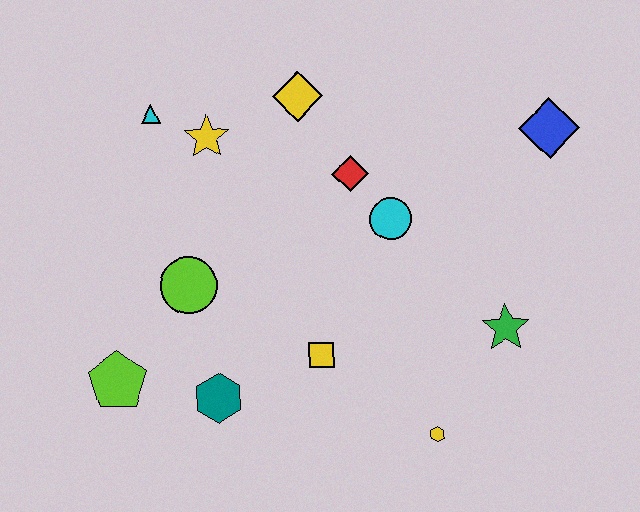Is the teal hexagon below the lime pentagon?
Yes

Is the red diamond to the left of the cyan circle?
Yes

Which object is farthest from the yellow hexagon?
The cyan triangle is farthest from the yellow hexagon.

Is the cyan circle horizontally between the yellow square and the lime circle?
No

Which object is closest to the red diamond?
The cyan circle is closest to the red diamond.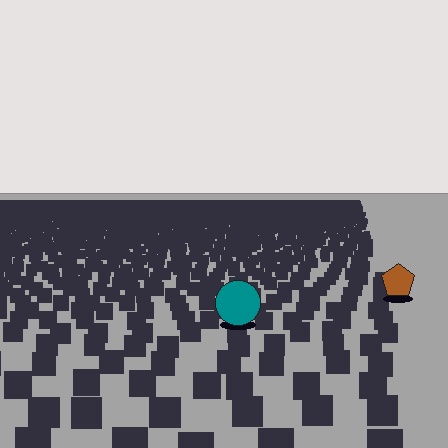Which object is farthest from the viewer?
The brown pentagon is farthest from the viewer. It appears smaller and the ground texture around it is denser.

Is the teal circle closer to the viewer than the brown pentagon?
Yes. The teal circle is closer — you can tell from the texture gradient: the ground texture is coarser near it.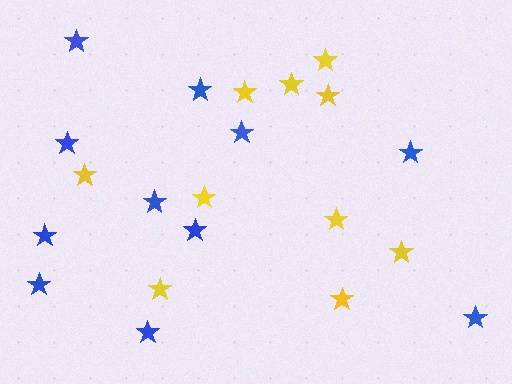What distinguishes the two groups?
There are 2 groups: one group of blue stars (11) and one group of yellow stars (10).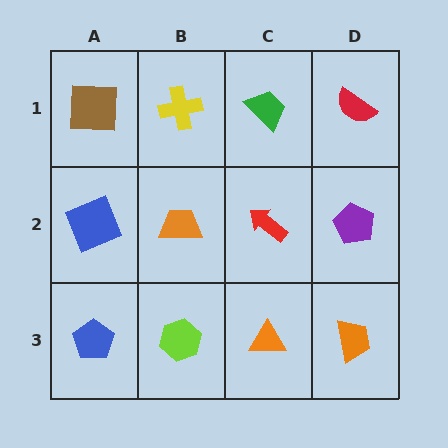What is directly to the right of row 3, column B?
An orange triangle.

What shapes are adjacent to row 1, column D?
A purple pentagon (row 2, column D), a green trapezoid (row 1, column C).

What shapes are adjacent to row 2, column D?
A red semicircle (row 1, column D), an orange trapezoid (row 3, column D), a red arrow (row 2, column C).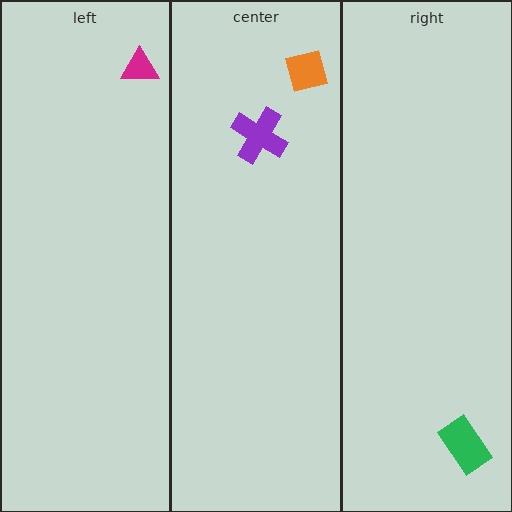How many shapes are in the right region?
1.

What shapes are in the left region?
The magenta triangle.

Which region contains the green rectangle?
The right region.